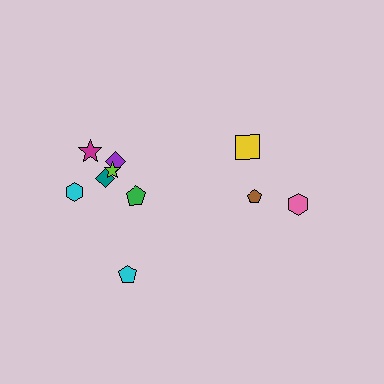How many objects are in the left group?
There are 7 objects.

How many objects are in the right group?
There are 3 objects.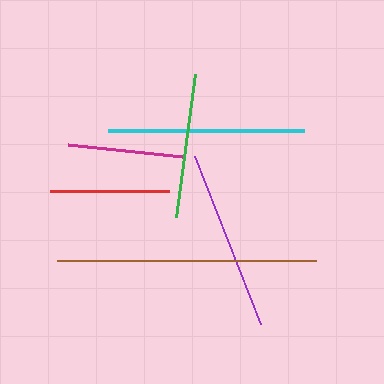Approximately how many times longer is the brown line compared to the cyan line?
The brown line is approximately 1.3 times the length of the cyan line.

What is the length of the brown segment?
The brown segment is approximately 259 pixels long.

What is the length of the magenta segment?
The magenta segment is approximately 114 pixels long.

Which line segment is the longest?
The brown line is the longest at approximately 259 pixels.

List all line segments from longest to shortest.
From longest to shortest: brown, cyan, purple, green, red, magenta.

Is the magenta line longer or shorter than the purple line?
The purple line is longer than the magenta line.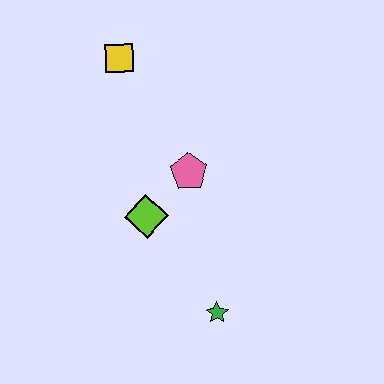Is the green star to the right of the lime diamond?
Yes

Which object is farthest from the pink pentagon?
The green star is farthest from the pink pentagon.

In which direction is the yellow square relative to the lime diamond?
The yellow square is above the lime diamond.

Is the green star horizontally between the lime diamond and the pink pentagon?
No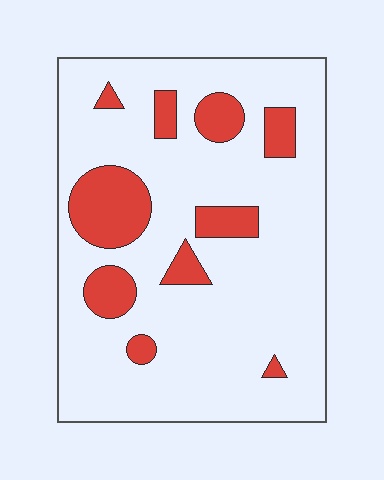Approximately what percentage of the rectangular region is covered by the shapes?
Approximately 20%.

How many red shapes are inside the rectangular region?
10.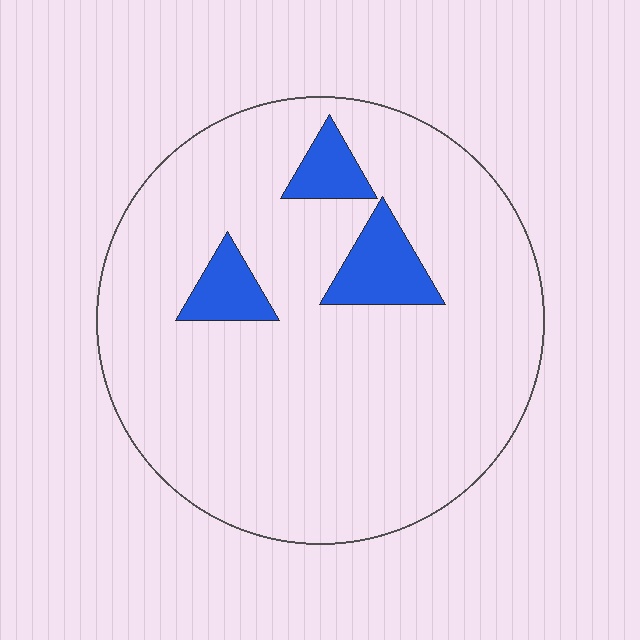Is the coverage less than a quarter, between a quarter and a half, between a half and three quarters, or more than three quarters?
Less than a quarter.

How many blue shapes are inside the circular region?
3.